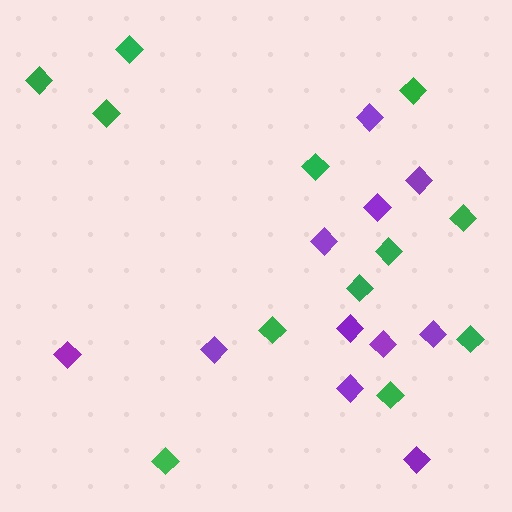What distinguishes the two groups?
There are 2 groups: one group of green diamonds (12) and one group of purple diamonds (11).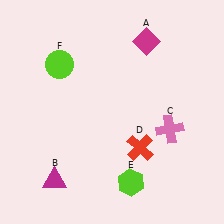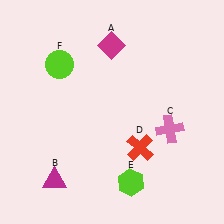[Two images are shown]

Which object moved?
The magenta diamond (A) moved left.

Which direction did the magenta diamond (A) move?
The magenta diamond (A) moved left.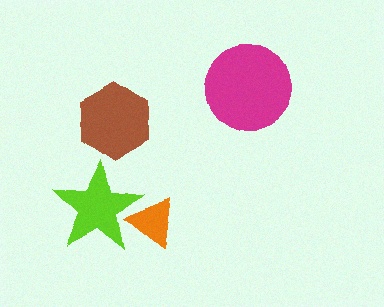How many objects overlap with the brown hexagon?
0 objects overlap with the brown hexagon.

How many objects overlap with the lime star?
1 object overlaps with the lime star.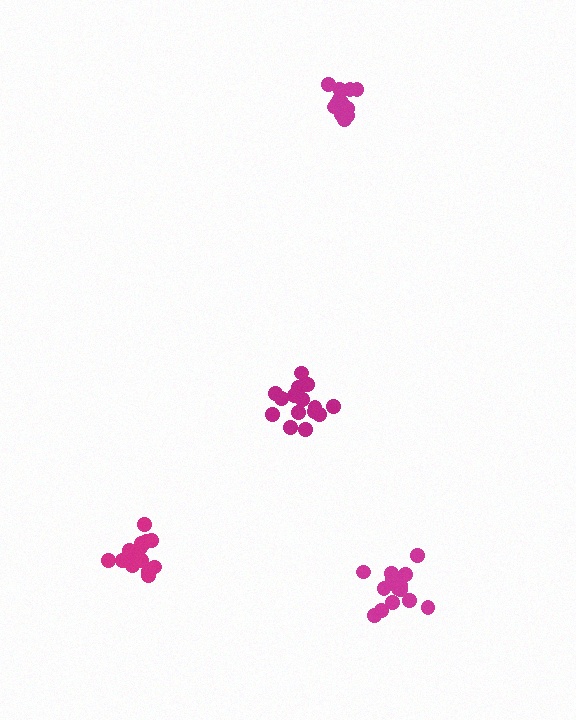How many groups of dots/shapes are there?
There are 4 groups.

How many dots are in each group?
Group 1: 15 dots, Group 2: 14 dots, Group 3: 17 dots, Group 4: 16 dots (62 total).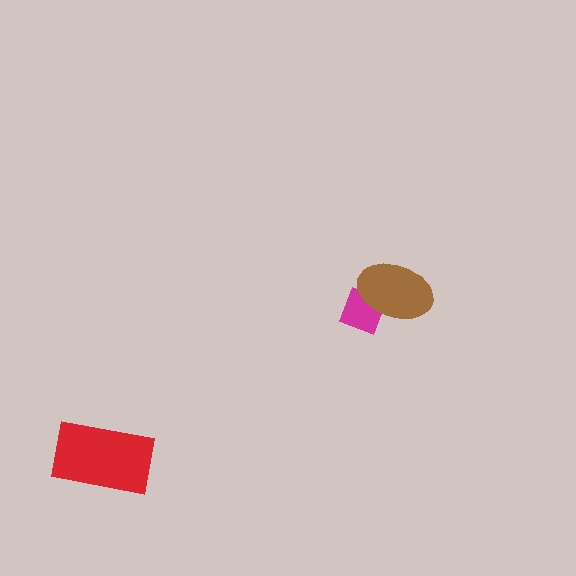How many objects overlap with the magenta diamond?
1 object overlaps with the magenta diamond.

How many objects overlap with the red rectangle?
0 objects overlap with the red rectangle.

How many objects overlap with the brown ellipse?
1 object overlaps with the brown ellipse.